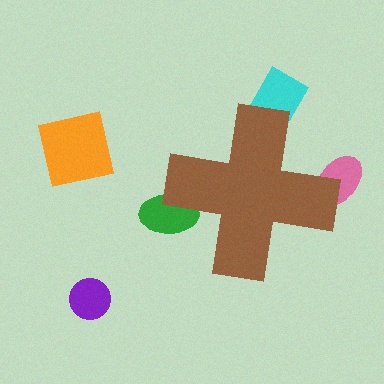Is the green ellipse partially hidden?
Yes, the green ellipse is partially hidden behind the brown cross.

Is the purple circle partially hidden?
No, the purple circle is fully visible.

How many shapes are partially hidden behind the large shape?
3 shapes are partially hidden.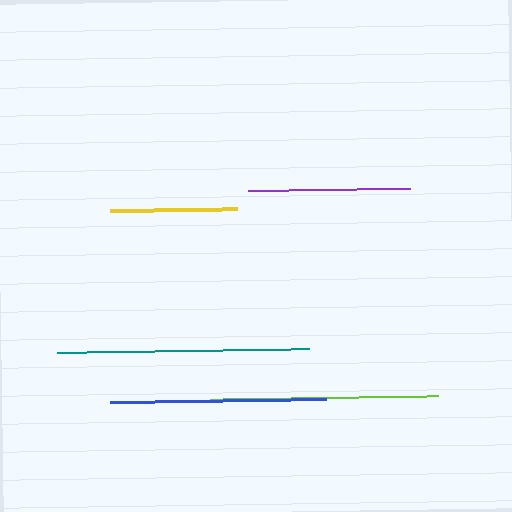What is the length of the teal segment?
The teal segment is approximately 252 pixels long.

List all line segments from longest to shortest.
From longest to shortest: teal, lime, blue, purple, yellow.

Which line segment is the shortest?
The yellow line is the shortest at approximately 127 pixels.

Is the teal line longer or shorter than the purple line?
The teal line is longer than the purple line.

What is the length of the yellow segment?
The yellow segment is approximately 127 pixels long.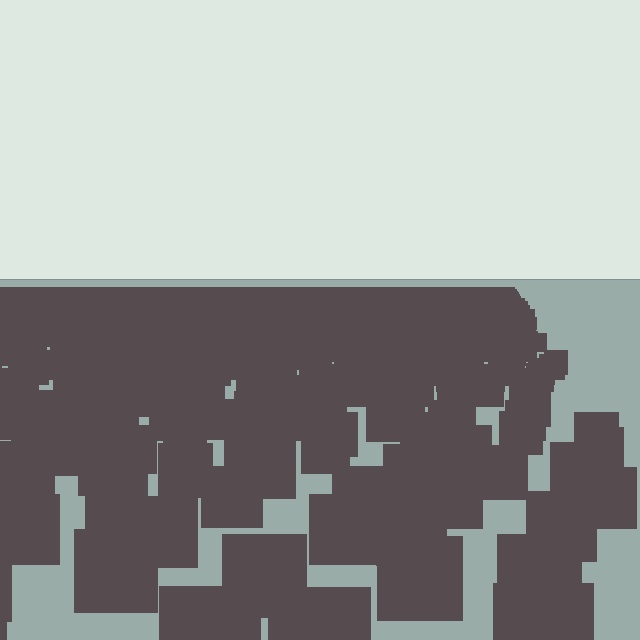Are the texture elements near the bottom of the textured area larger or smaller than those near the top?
Larger. Near the bottom, elements are closer to the viewer and appear at a bigger on-screen size.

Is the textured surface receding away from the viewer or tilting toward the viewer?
The surface is receding away from the viewer. Texture elements get smaller and denser toward the top.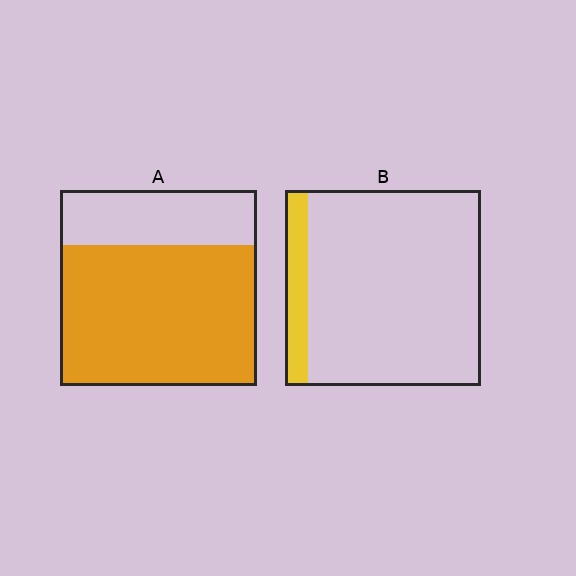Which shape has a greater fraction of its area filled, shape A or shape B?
Shape A.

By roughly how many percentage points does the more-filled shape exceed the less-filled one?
By roughly 60 percentage points (A over B).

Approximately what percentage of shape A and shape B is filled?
A is approximately 70% and B is approximately 10%.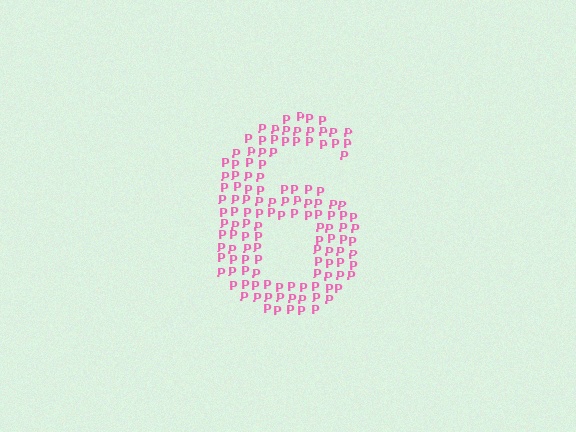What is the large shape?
The large shape is the digit 6.